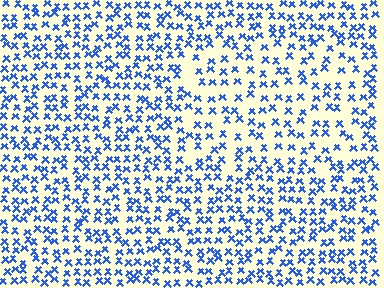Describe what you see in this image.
The image contains small blue elements arranged at two different densities. A rectangle-shaped region is visible where the elements are less densely packed than the surrounding area.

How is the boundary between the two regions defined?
The boundary is defined by a change in element density (approximately 1.6x ratio). All elements are the same color, size, and shape.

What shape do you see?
I see a rectangle.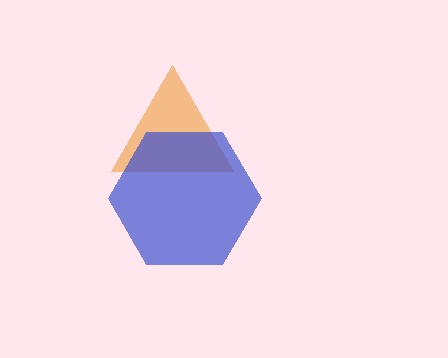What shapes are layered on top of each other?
The layered shapes are: an orange triangle, a blue hexagon.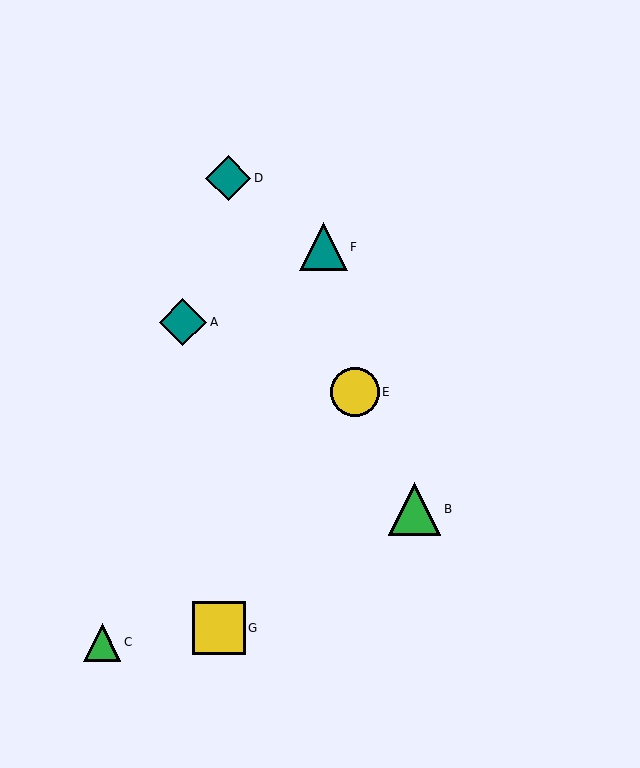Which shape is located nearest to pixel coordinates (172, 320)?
The teal diamond (labeled A) at (183, 322) is nearest to that location.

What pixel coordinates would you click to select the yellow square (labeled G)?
Click at (219, 628) to select the yellow square G.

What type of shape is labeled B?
Shape B is a green triangle.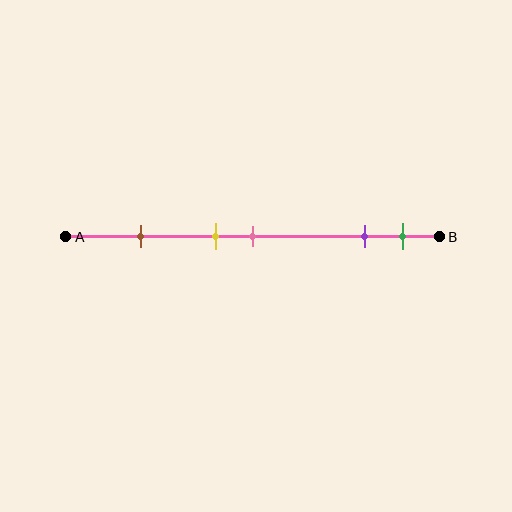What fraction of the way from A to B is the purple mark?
The purple mark is approximately 80% (0.8) of the way from A to B.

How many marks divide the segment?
There are 5 marks dividing the segment.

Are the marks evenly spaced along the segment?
No, the marks are not evenly spaced.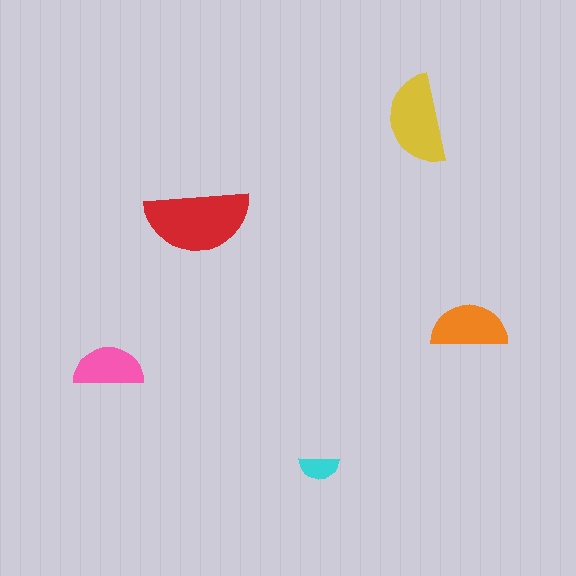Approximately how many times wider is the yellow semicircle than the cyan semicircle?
About 2.5 times wider.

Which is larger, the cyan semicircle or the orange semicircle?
The orange one.